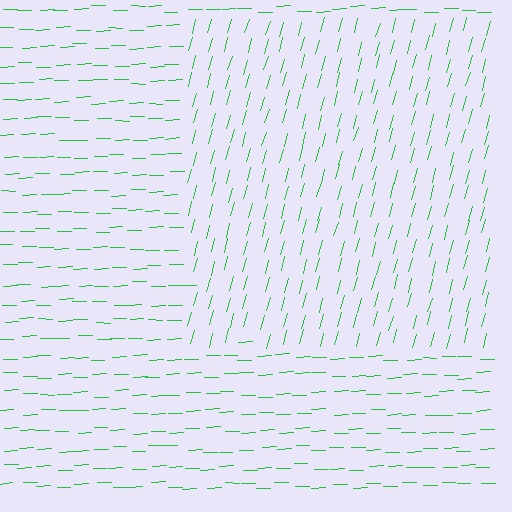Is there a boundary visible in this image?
Yes, there is a texture boundary formed by a change in line orientation.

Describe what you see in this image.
The image is filled with small green line segments. A rectangle region in the image has lines oriented differently from the surrounding lines, creating a visible texture boundary.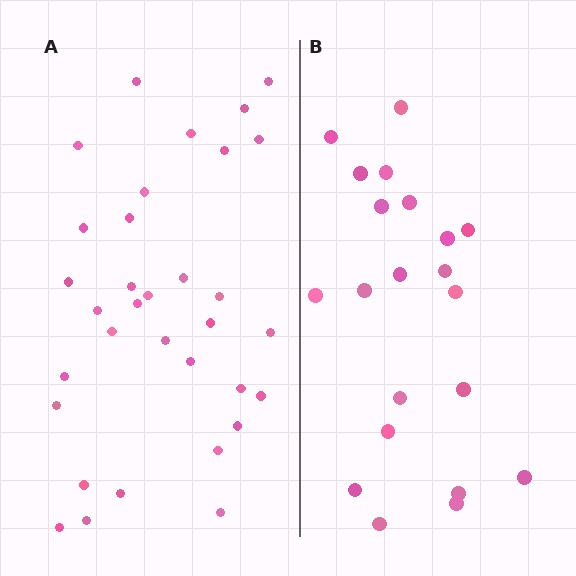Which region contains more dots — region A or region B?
Region A (the left region) has more dots.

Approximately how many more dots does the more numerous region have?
Region A has roughly 12 or so more dots than region B.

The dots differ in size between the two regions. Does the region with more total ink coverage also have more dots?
No. Region B has more total ink coverage because its dots are larger, but region A actually contains more individual dots. Total area can be misleading — the number of items is what matters here.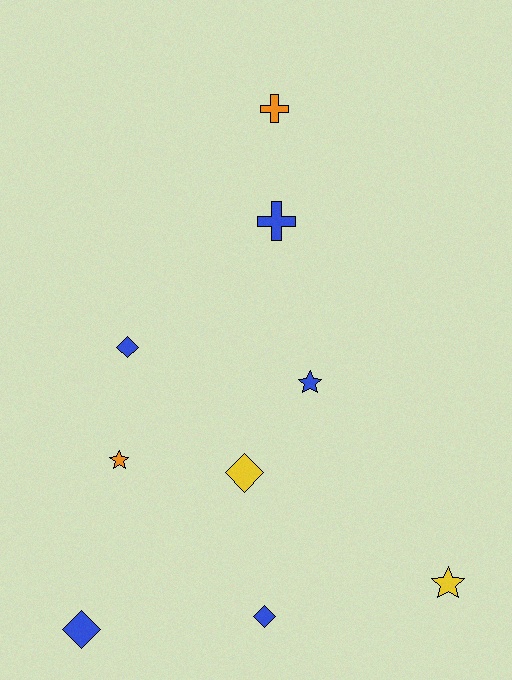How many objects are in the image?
There are 9 objects.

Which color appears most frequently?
Blue, with 5 objects.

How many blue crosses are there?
There is 1 blue cross.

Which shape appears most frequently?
Diamond, with 4 objects.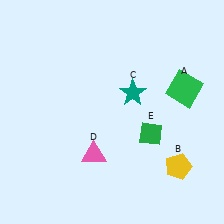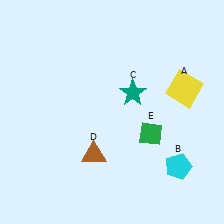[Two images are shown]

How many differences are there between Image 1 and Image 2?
There are 3 differences between the two images.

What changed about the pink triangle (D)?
In Image 1, D is pink. In Image 2, it changed to brown.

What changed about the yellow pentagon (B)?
In Image 1, B is yellow. In Image 2, it changed to cyan.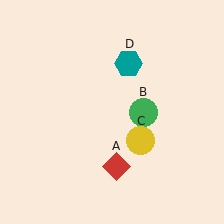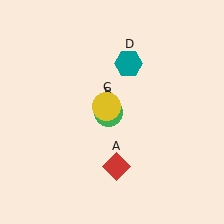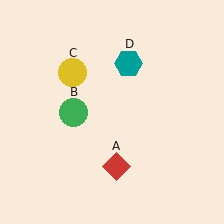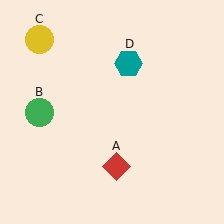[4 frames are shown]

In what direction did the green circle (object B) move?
The green circle (object B) moved left.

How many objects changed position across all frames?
2 objects changed position: green circle (object B), yellow circle (object C).